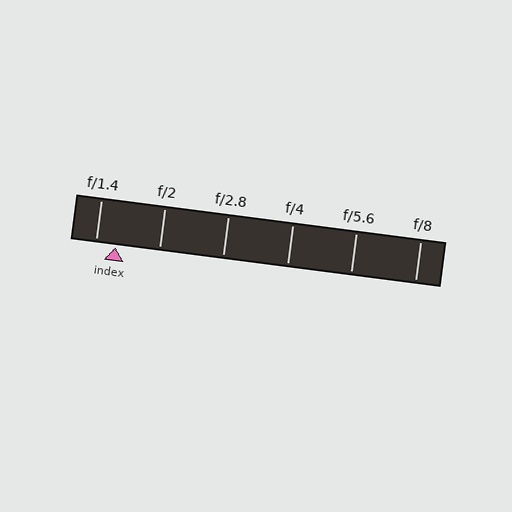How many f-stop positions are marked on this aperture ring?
There are 6 f-stop positions marked.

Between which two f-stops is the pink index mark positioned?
The index mark is between f/1.4 and f/2.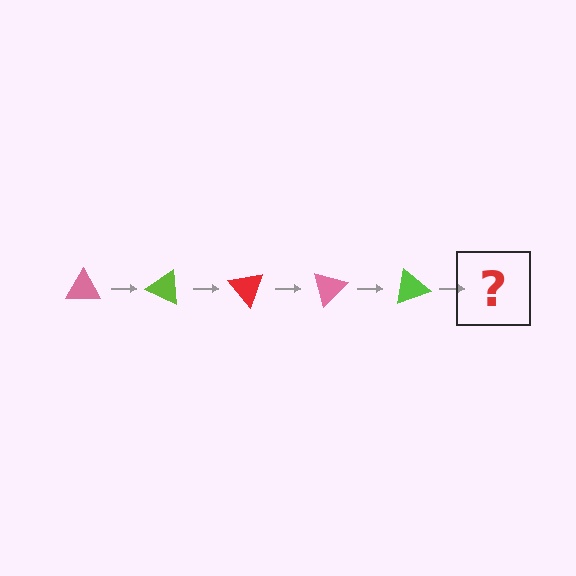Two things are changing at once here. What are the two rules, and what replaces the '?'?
The two rules are that it rotates 25 degrees each step and the color cycles through pink, lime, and red. The '?' should be a red triangle, rotated 125 degrees from the start.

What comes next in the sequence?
The next element should be a red triangle, rotated 125 degrees from the start.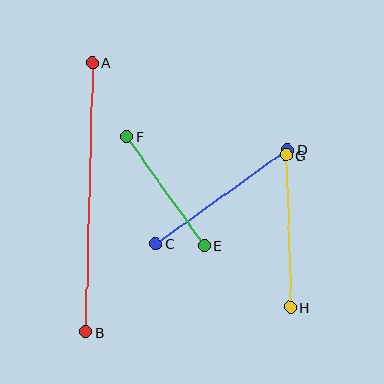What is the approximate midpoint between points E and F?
The midpoint is at approximately (166, 191) pixels.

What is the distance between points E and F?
The distance is approximately 134 pixels.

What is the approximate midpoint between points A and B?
The midpoint is at approximately (89, 197) pixels.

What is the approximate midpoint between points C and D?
The midpoint is at approximately (222, 197) pixels.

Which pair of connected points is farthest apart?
Points A and B are farthest apart.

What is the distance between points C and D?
The distance is approximately 162 pixels.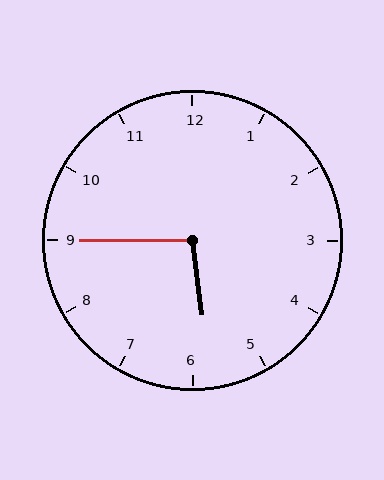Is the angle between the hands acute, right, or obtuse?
It is obtuse.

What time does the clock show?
5:45.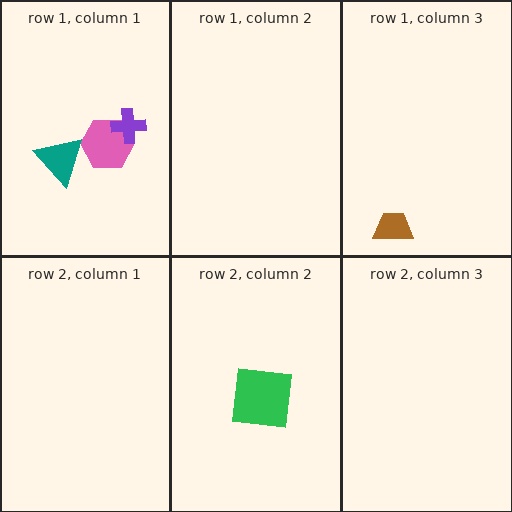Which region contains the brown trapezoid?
The row 1, column 3 region.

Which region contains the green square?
The row 2, column 2 region.